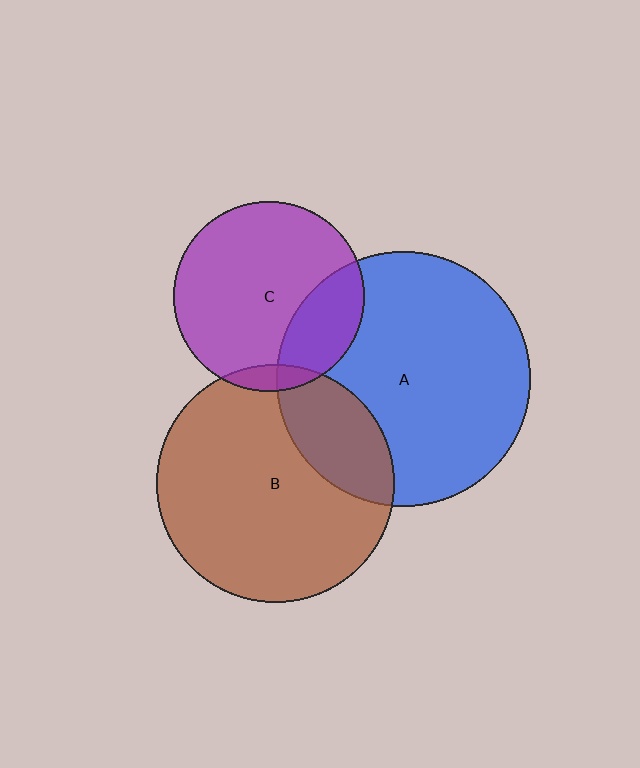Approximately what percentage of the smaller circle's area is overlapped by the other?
Approximately 25%.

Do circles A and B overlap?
Yes.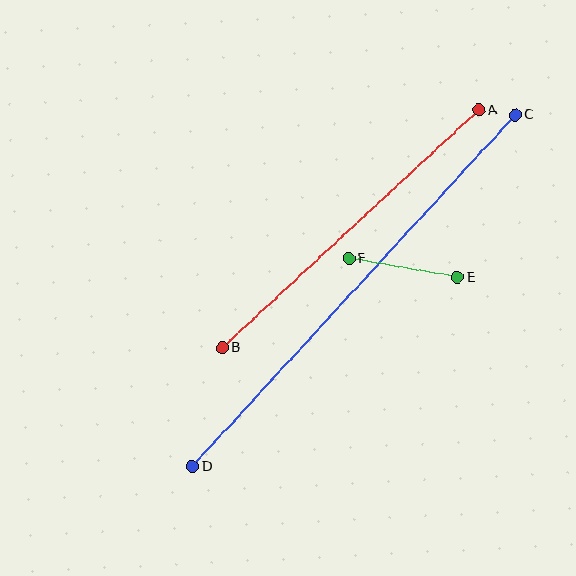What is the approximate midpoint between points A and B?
The midpoint is at approximately (350, 229) pixels.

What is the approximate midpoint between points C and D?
The midpoint is at approximately (354, 291) pixels.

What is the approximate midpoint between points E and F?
The midpoint is at approximately (403, 268) pixels.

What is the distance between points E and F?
The distance is approximately 110 pixels.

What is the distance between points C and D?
The distance is approximately 477 pixels.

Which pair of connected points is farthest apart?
Points C and D are farthest apart.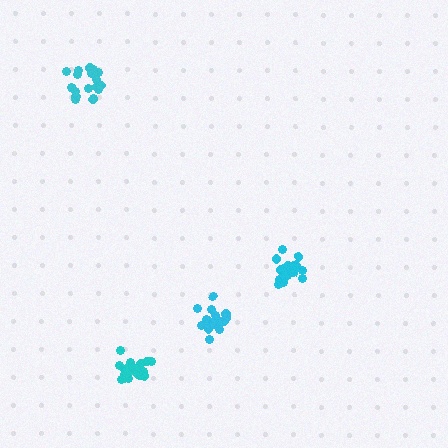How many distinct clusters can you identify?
There are 4 distinct clusters.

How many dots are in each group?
Group 1: 20 dots, Group 2: 19 dots, Group 3: 20 dots, Group 4: 20 dots (79 total).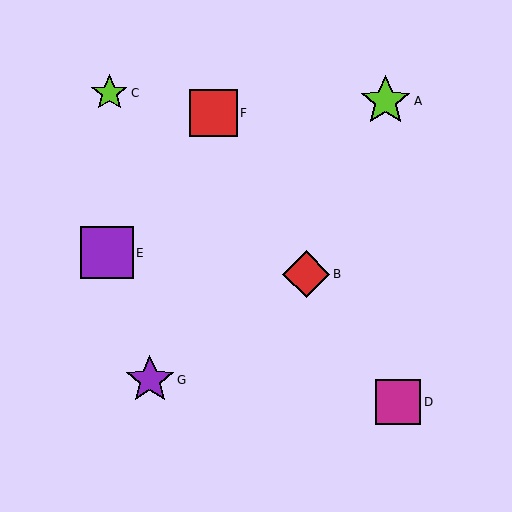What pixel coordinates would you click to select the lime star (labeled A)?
Click at (385, 101) to select the lime star A.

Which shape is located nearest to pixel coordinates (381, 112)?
The lime star (labeled A) at (385, 101) is nearest to that location.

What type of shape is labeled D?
Shape D is a magenta square.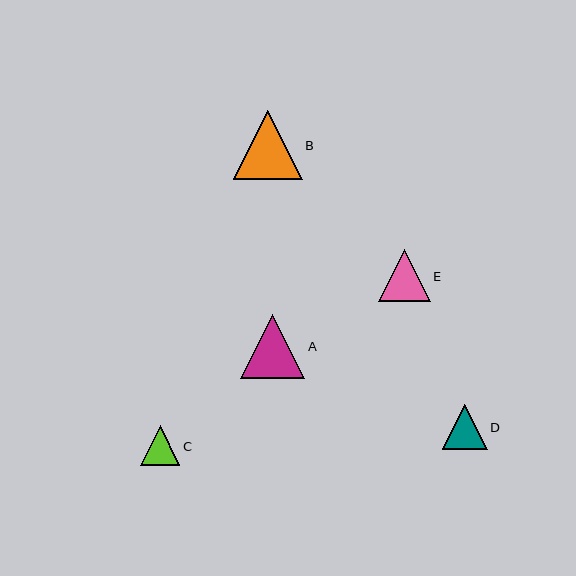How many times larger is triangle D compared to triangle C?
Triangle D is approximately 1.1 times the size of triangle C.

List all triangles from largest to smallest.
From largest to smallest: B, A, E, D, C.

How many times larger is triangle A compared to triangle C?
Triangle A is approximately 1.6 times the size of triangle C.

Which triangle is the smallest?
Triangle C is the smallest with a size of approximately 40 pixels.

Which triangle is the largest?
Triangle B is the largest with a size of approximately 69 pixels.